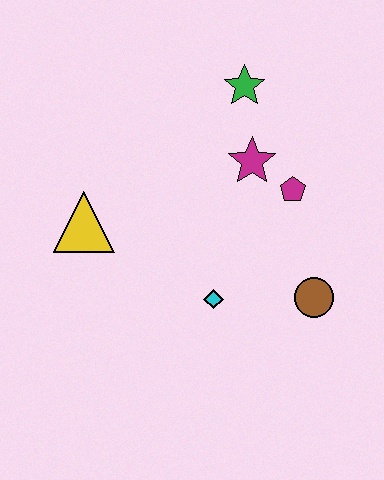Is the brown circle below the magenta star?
Yes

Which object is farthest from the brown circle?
The yellow triangle is farthest from the brown circle.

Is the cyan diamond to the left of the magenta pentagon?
Yes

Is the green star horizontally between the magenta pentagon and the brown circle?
No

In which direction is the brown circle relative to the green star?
The brown circle is below the green star.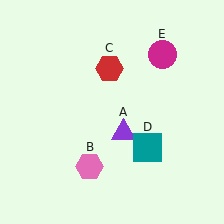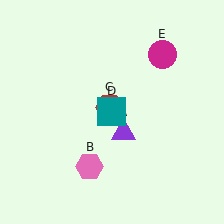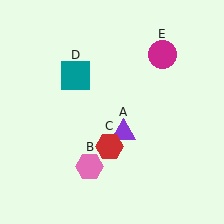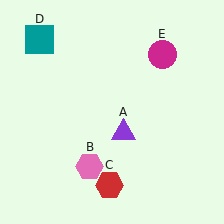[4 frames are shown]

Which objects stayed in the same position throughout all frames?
Purple triangle (object A) and pink hexagon (object B) and magenta circle (object E) remained stationary.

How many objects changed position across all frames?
2 objects changed position: red hexagon (object C), teal square (object D).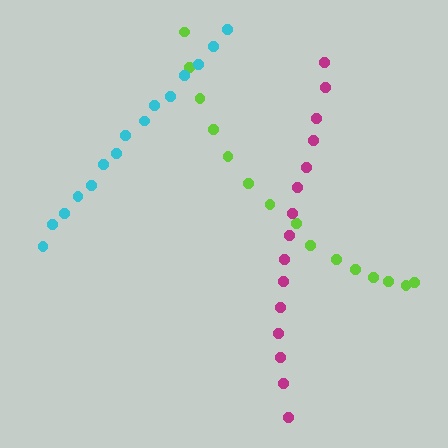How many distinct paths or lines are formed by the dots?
There are 3 distinct paths.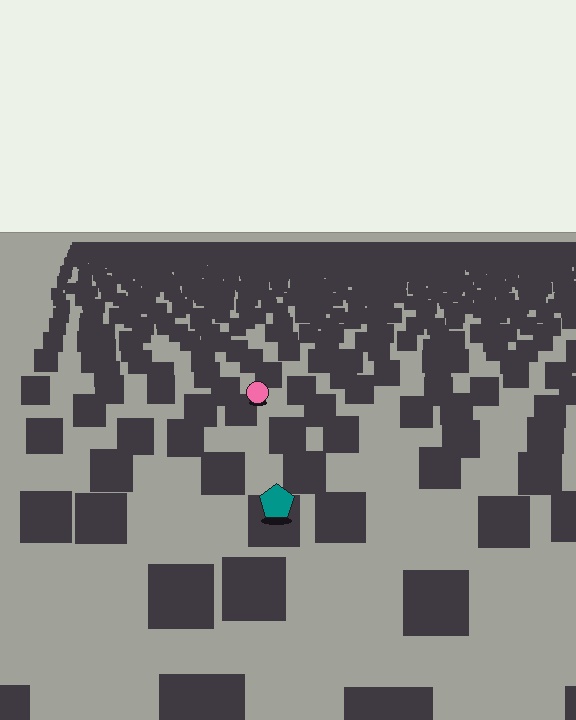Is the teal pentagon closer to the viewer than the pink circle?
Yes. The teal pentagon is closer — you can tell from the texture gradient: the ground texture is coarser near it.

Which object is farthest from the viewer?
The pink circle is farthest from the viewer. It appears smaller and the ground texture around it is denser.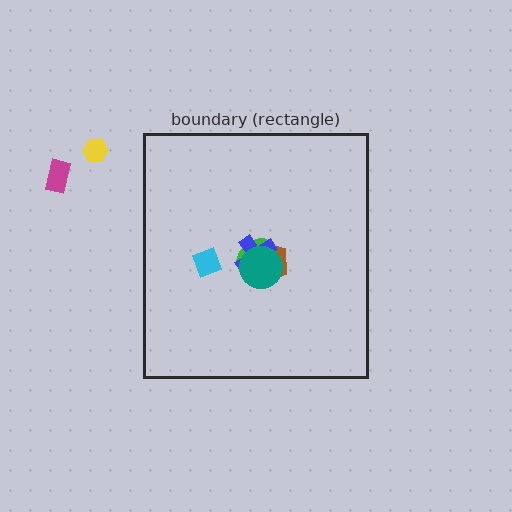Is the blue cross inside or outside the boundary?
Inside.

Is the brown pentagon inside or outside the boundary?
Inside.